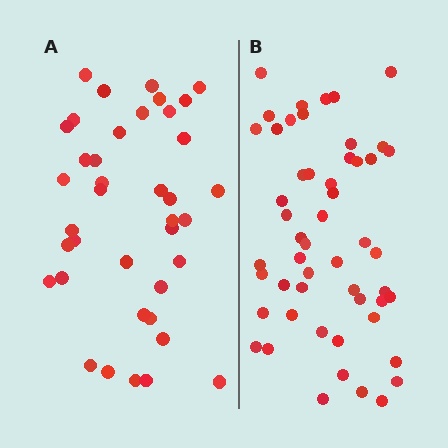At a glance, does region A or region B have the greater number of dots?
Region B (the right region) has more dots.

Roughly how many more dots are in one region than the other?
Region B has approximately 15 more dots than region A.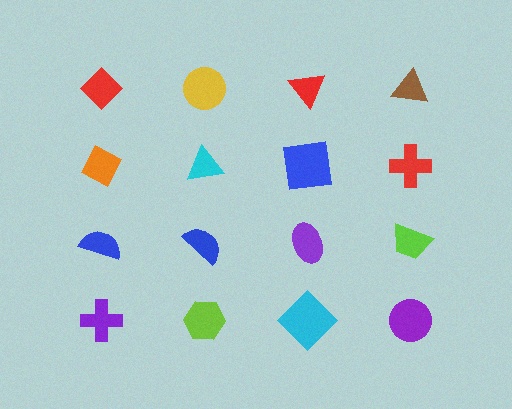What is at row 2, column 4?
A red cross.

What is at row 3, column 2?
A blue semicircle.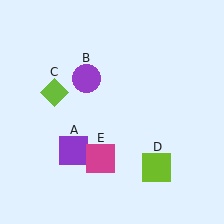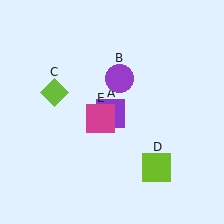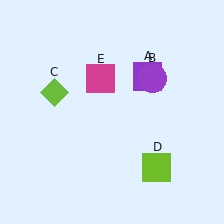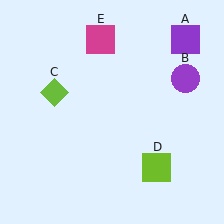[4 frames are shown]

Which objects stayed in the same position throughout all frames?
Lime diamond (object C) and lime square (object D) remained stationary.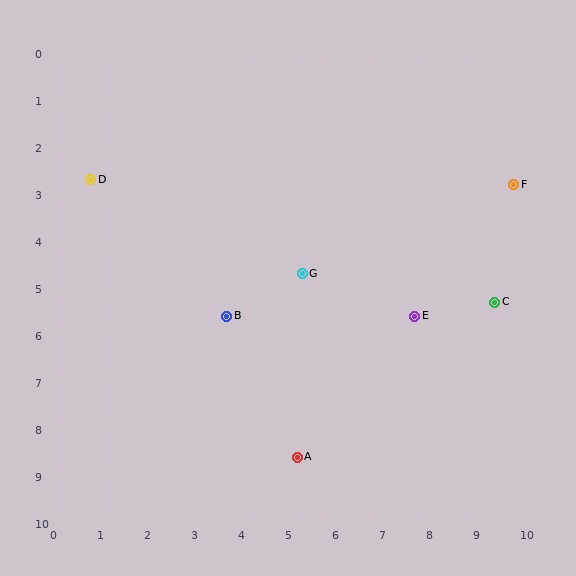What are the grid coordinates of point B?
Point B is at approximately (3.7, 5.6).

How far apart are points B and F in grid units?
Points B and F are about 6.7 grid units apart.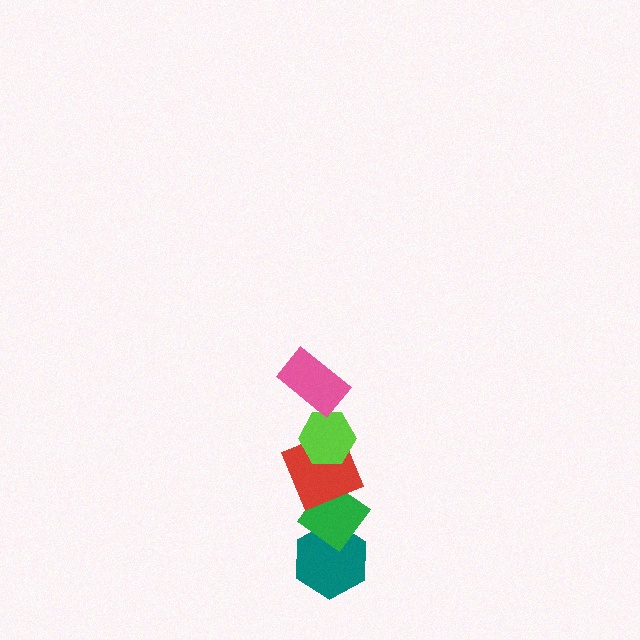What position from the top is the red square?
The red square is 3rd from the top.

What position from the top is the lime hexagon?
The lime hexagon is 2nd from the top.